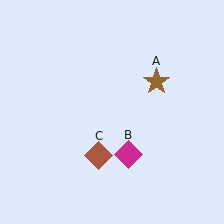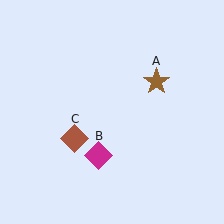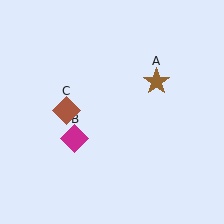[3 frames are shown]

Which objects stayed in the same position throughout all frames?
Brown star (object A) remained stationary.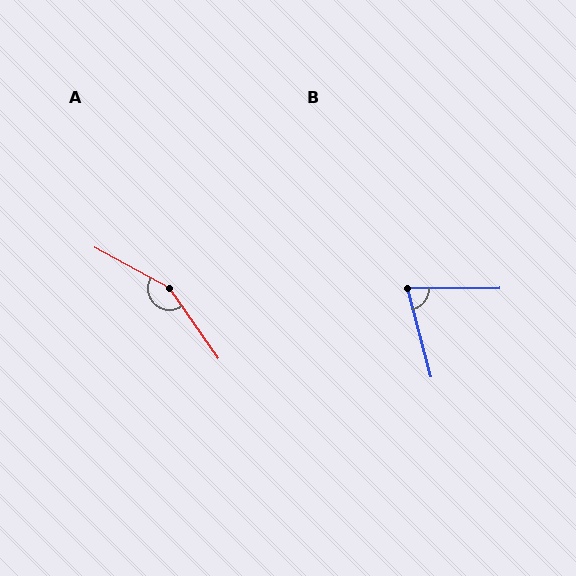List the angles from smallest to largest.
B (75°), A (154°).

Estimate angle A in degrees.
Approximately 154 degrees.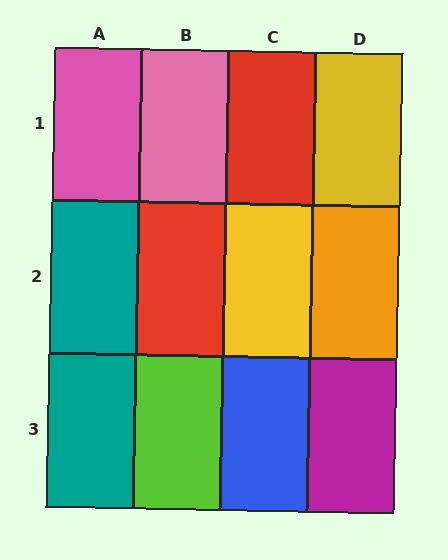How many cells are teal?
2 cells are teal.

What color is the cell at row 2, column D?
Orange.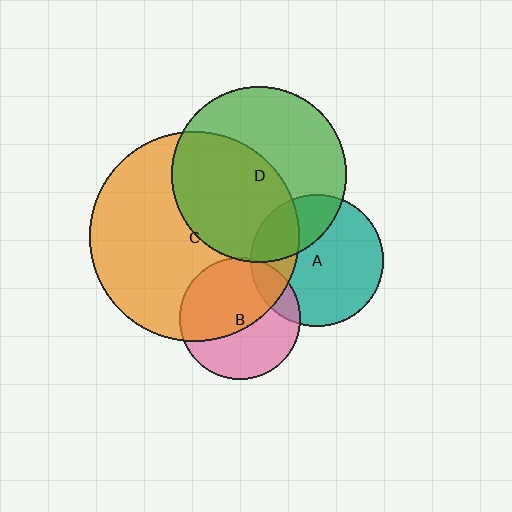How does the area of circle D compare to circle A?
Approximately 1.8 times.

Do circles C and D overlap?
Yes.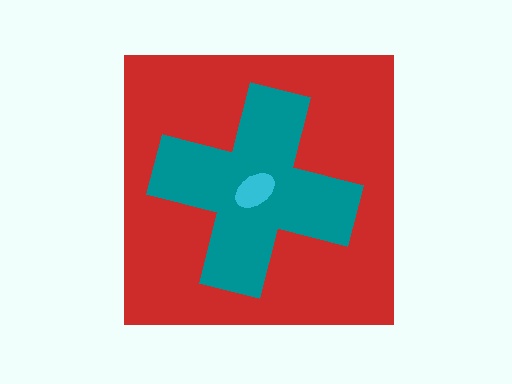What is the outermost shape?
The red square.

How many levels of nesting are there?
3.